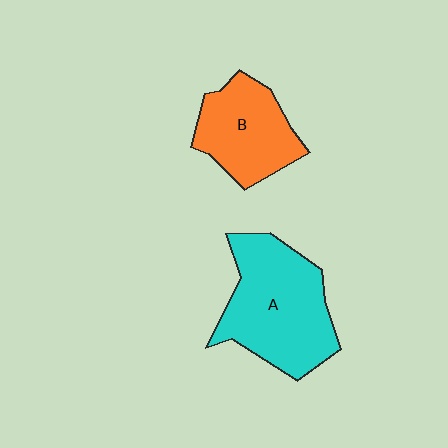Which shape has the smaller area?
Shape B (orange).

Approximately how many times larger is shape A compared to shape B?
Approximately 1.5 times.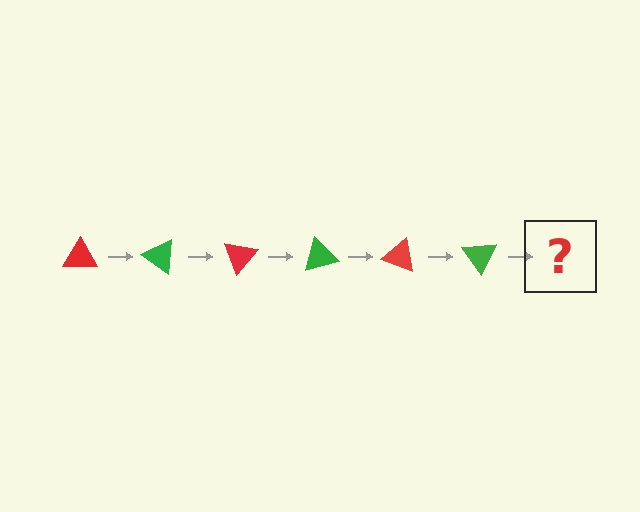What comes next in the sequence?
The next element should be a red triangle, rotated 210 degrees from the start.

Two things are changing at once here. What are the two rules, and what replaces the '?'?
The two rules are that it rotates 35 degrees each step and the color cycles through red and green. The '?' should be a red triangle, rotated 210 degrees from the start.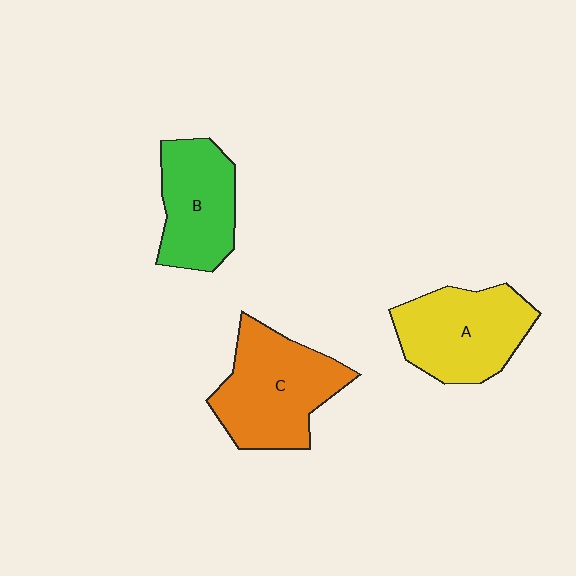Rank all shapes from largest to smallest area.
From largest to smallest: C (orange), A (yellow), B (green).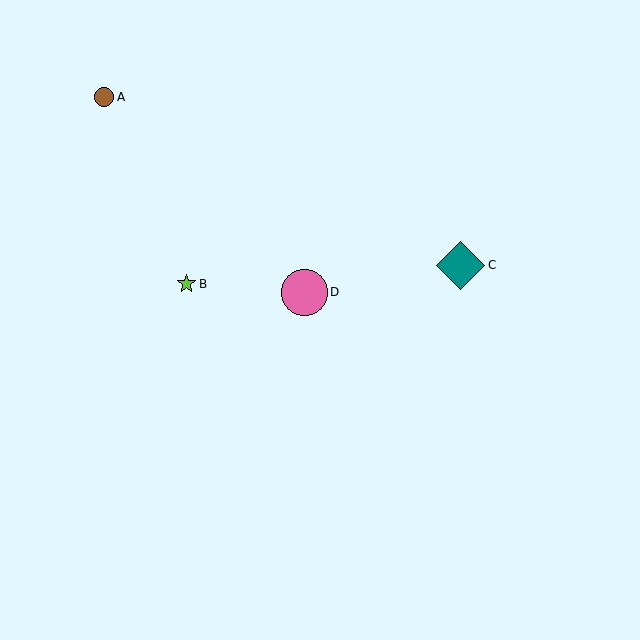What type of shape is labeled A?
Shape A is a brown circle.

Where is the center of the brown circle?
The center of the brown circle is at (104, 97).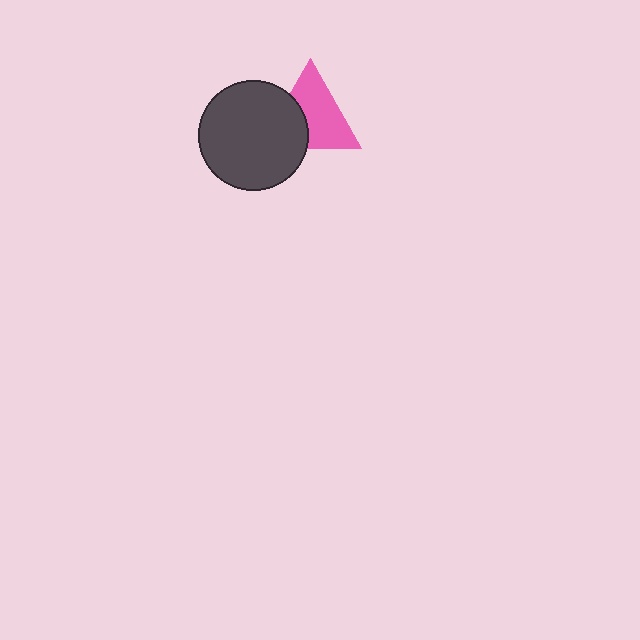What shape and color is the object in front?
The object in front is a dark gray circle.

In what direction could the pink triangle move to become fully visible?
The pink triangle could move right. That would shift it out from behind the dark gray circle entirely.